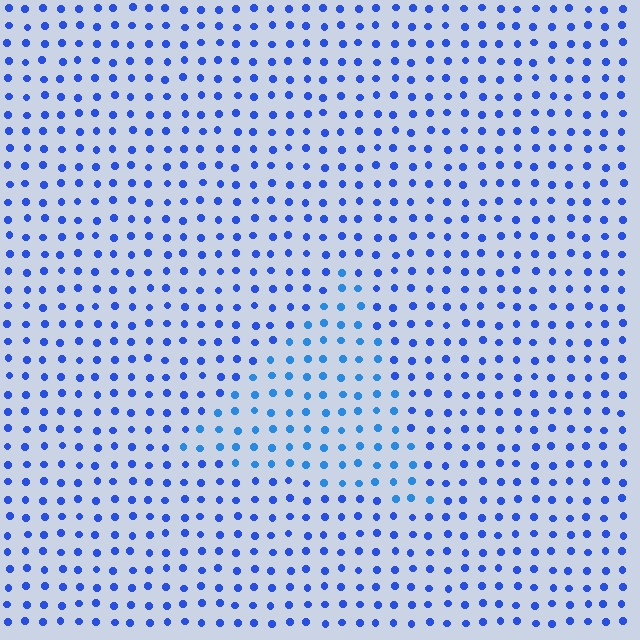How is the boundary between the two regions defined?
The boundary is defined purely by a slight shift in hue (about 19 degrees). Spacing, size, and orientation are identical on both sides.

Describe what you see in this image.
The image is filled with small blue elements in a uniform arrangement. A triangle-shaped region is visible where the elements are tinted to a slightly different hue, forming a subtle color boundary.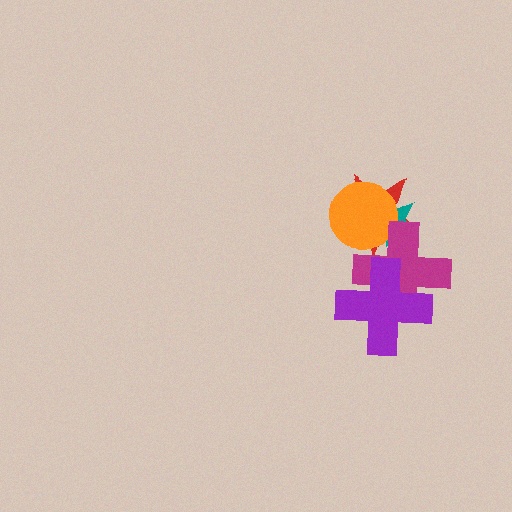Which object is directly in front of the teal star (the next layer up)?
The orange circle is directly in front of the teal star.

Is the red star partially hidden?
Yes, it is partially covered by another shape.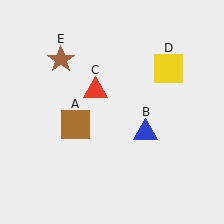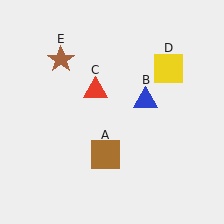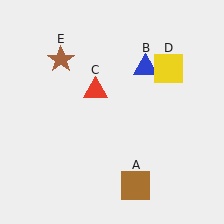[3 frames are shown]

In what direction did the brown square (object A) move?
The brown square (object A) moved down and to the right.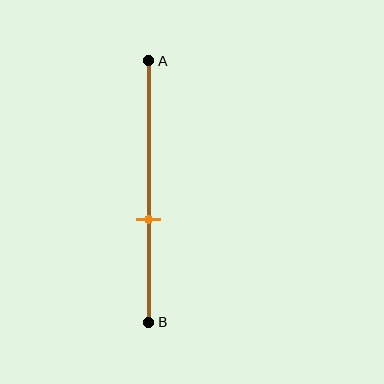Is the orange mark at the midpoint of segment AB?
No, the mark is at about 60% from A, not at the 50% midpoint.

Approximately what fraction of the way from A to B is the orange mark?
The orange mark is approximately 60% of the way from A to B.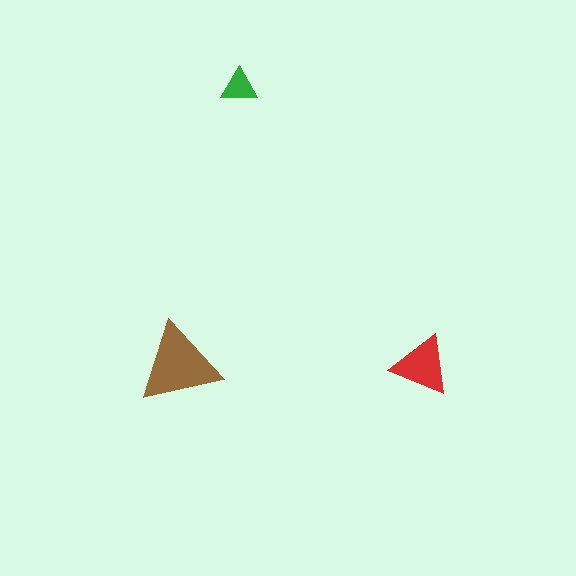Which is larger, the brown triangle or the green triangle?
The brown one.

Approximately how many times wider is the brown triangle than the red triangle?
About 1.5 times wider.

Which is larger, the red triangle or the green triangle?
The red one.